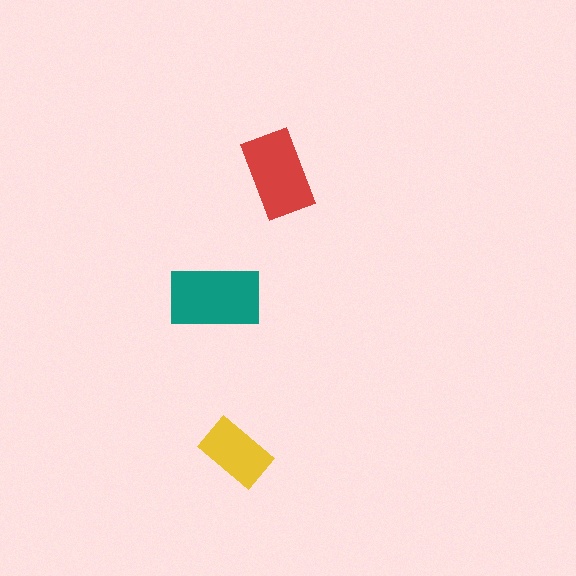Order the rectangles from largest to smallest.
the teal one, the red one, the yellow one.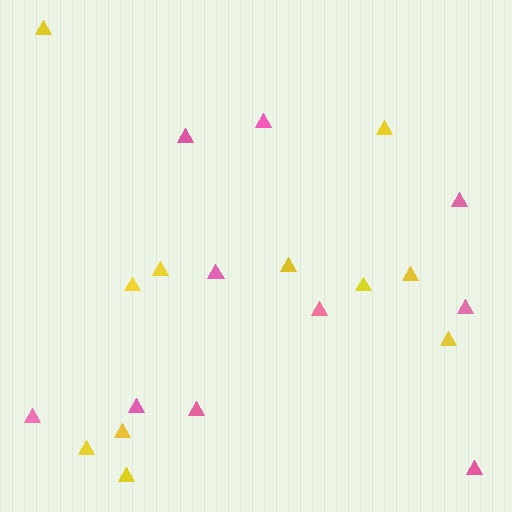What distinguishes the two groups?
There are 2 groups: one group of pink triangles (10) and one group of yellow triangles (11).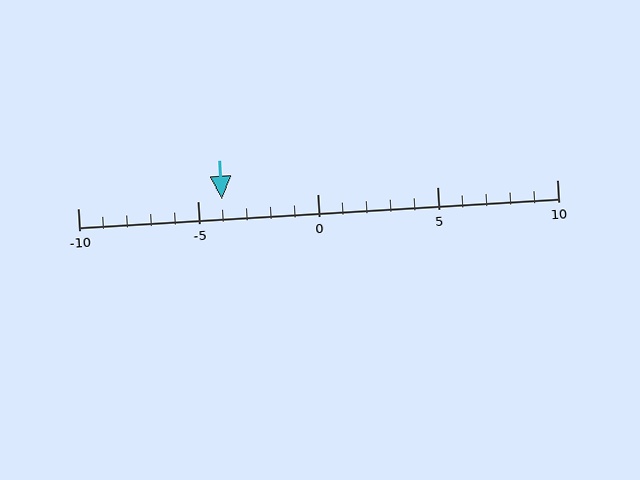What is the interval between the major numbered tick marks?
The major tick marks are spaced 5 units apart.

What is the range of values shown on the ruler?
The ruler shows values from -10 to 10.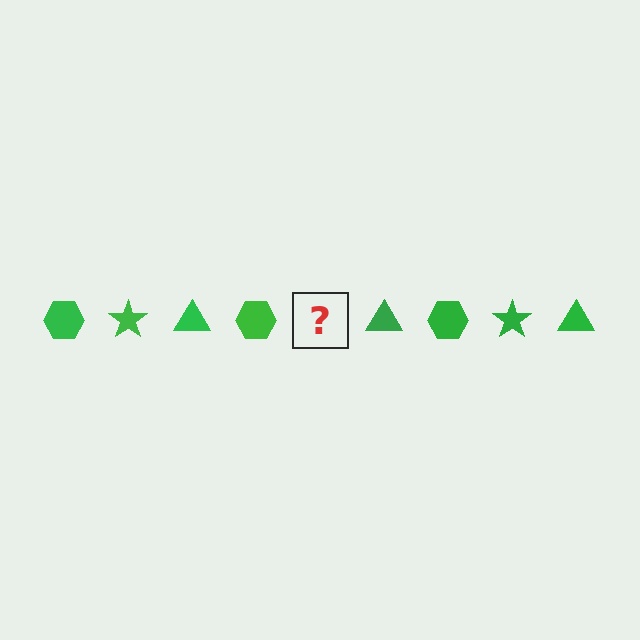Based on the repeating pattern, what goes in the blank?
The blank should be a green star.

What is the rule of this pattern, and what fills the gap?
The rule is that the pattern cycles through hexagon, star, triangle shapes in green. The gap should be filled with a green star.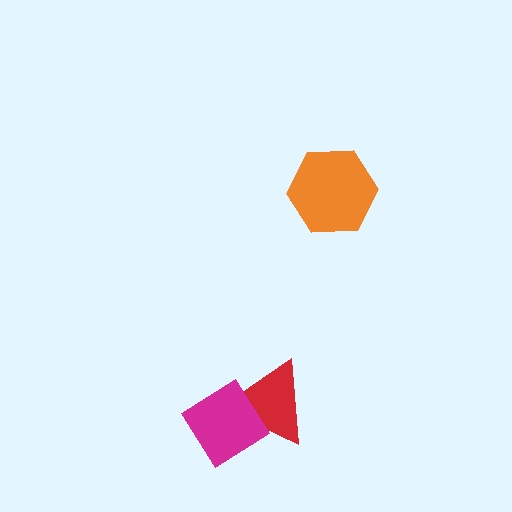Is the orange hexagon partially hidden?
No, no other shape covers it.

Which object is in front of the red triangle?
The magenta diamond is in front of the red triangle.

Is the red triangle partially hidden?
Yes, it is partially covered by another shape.